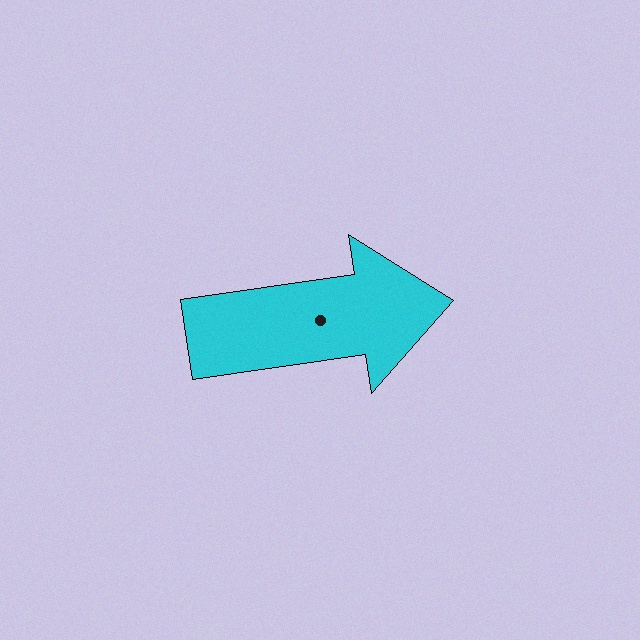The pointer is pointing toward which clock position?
Roughly 3 o'clock.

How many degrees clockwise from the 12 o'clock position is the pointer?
Approximately 82 degrees.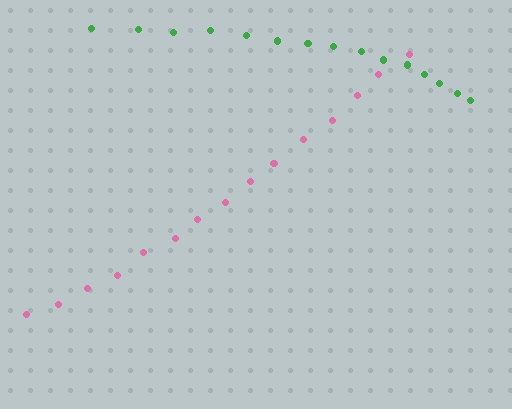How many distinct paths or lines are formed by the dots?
There are 2 distinct paths.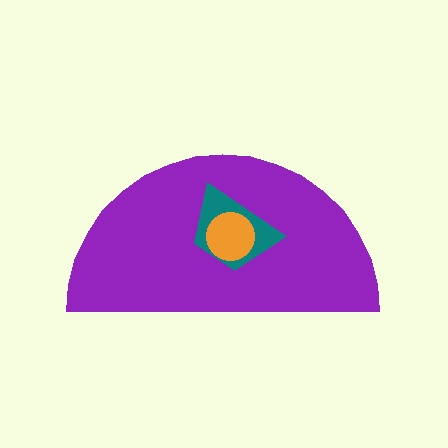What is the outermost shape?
The purple semicircle.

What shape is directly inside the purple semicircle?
The teal trapezoid.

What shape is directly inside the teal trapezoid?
The orange circle.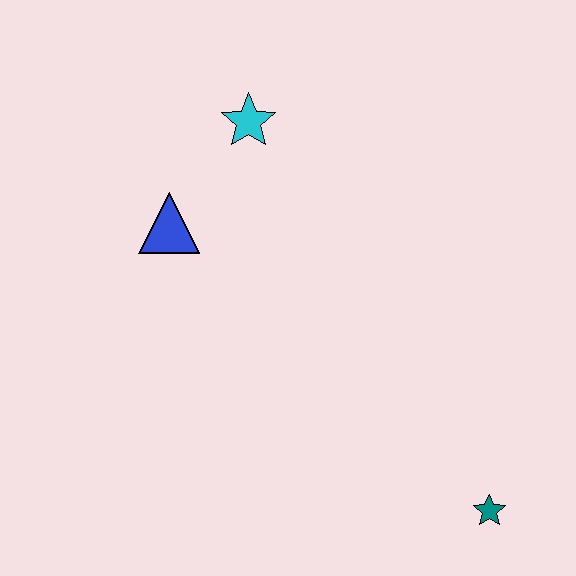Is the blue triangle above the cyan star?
No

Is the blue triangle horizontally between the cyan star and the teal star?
No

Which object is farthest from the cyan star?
The teal star is farthest from the cyan star.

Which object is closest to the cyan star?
The blue triangle is closest to the cyan star.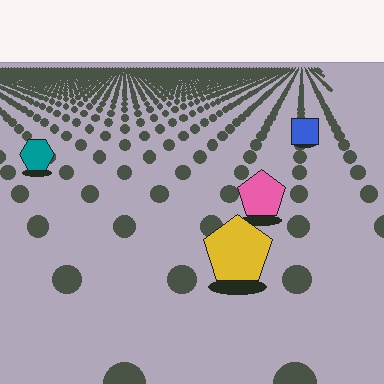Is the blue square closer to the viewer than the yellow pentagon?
No. The yellow pentagon is closer — you can tell from the texture gradient: the ground texture is coarser near it.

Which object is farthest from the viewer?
The blue square is farthest from the viewer. It appears smaller and the ground texture around it is denser.